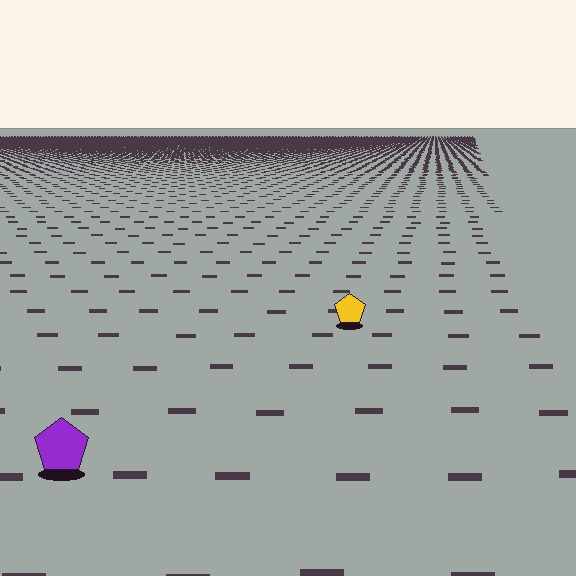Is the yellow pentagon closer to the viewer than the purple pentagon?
No. The purple pentagon is closer — you can tell from the texture gradient: the ground texture is coarser near it.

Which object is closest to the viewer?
The purple pentagon is closest. The texture marks near it are larger and more spread out.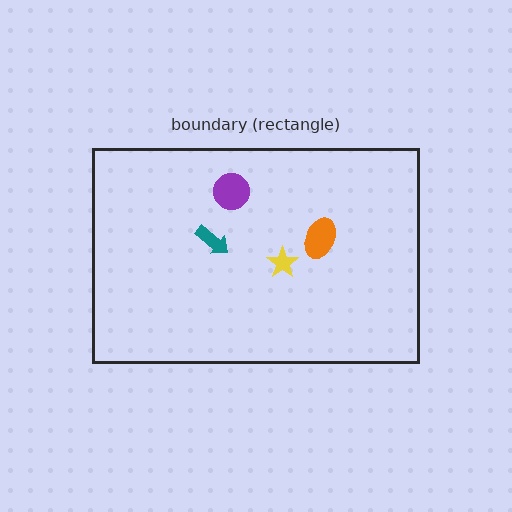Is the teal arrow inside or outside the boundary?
Inside.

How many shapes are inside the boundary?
4 inside, 0 outside.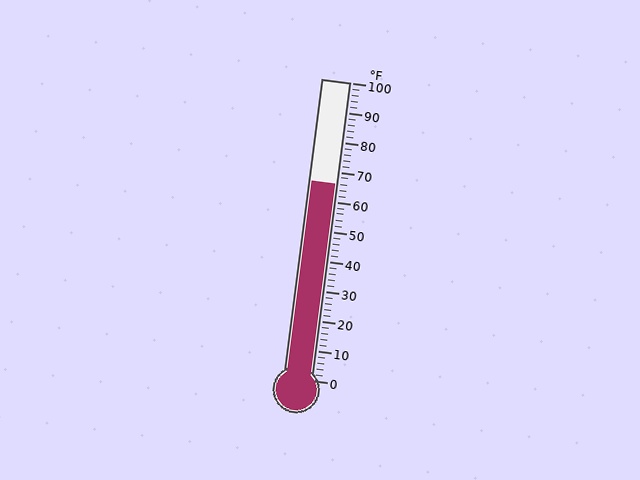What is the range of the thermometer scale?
The thermometer scale ranges from 0°F to 100°F.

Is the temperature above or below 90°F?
The temperature is below 90°F.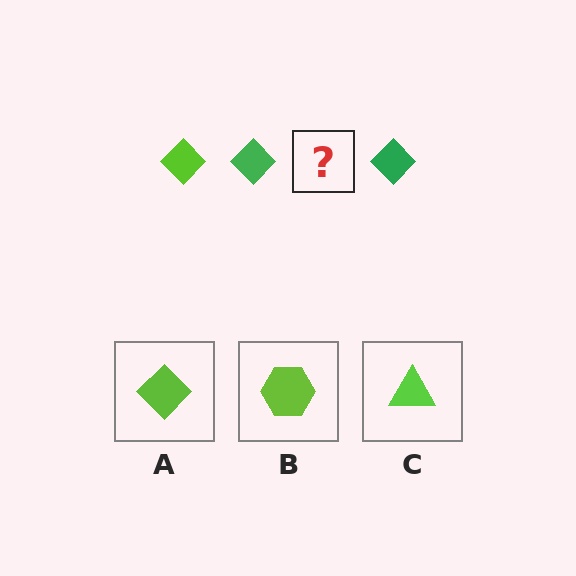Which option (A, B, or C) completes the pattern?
A.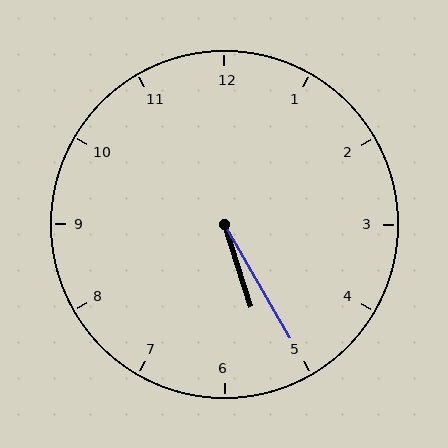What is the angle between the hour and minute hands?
Approximately 12 degrees.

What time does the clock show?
5:25.